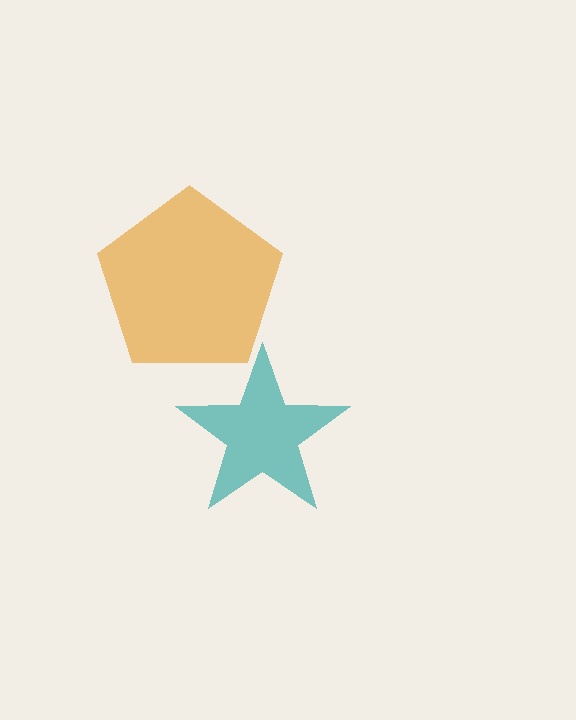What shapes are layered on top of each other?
The layered shapes are: an orange pentagon, a teal star.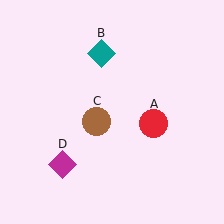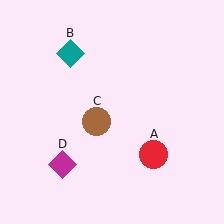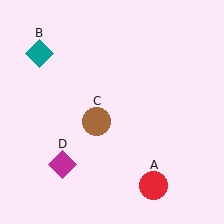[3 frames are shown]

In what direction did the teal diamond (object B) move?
The teal diamond (object B) moved left.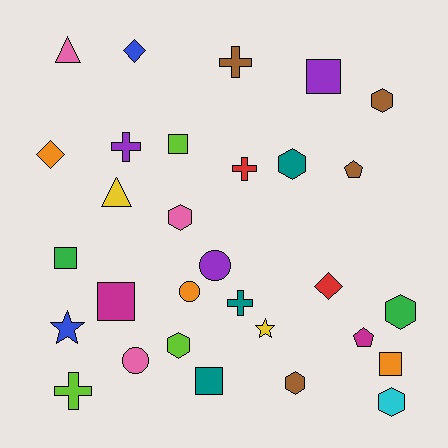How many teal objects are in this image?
There are 3 teal objects.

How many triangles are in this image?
There are 2 triangles.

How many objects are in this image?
There are 30 objects.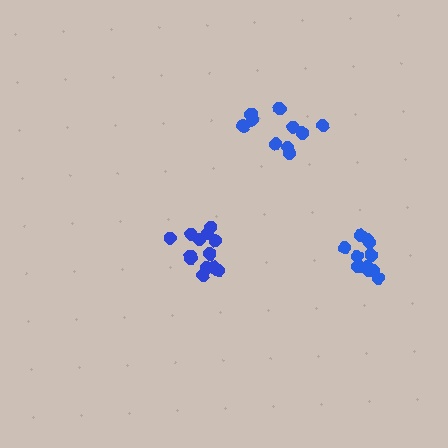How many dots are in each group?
Group 1: 11 dots, Group 2: 13 dots, Group 3: 10 dots (34 total).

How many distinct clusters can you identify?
There are 3 distinct clusters.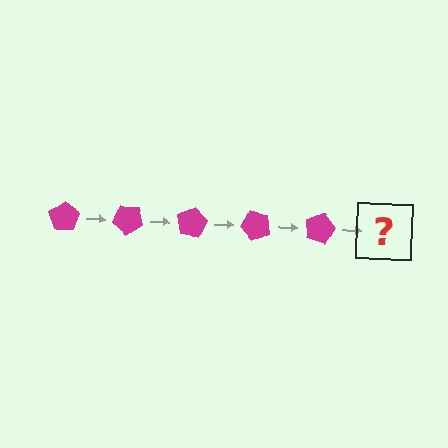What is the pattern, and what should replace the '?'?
The pattern is that the pentagon rotates 40 degrees each step. The '?' should be a magenta pentagon rotated 200 degrees.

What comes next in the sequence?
The next element should be a magenta pentagon rotated 200 degrees.